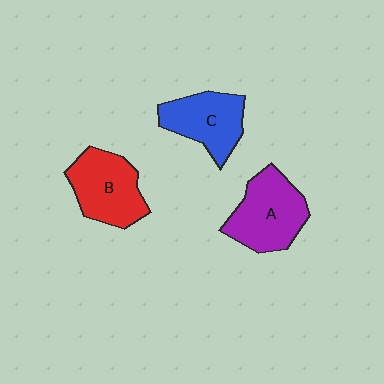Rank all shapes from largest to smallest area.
From largest to smallest: A (purple), B (red), C (blue).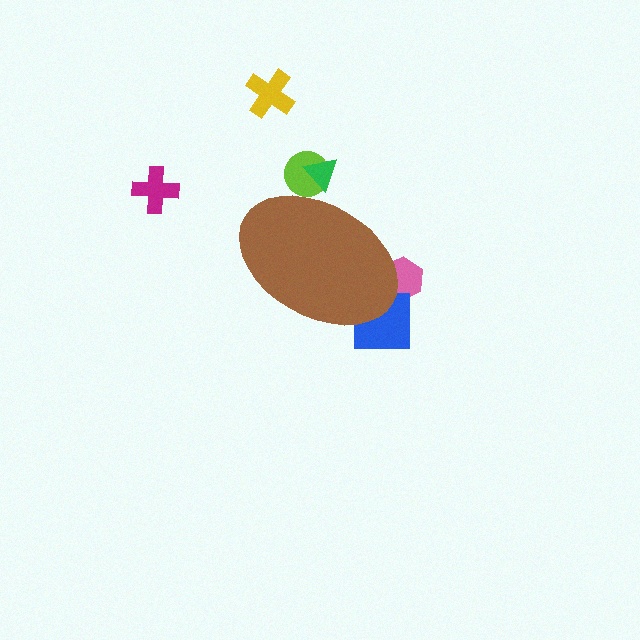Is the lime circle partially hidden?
Yes, the lime circle is partially hidden behind the brown ellipse.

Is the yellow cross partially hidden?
No, the yellow cross is fully visible.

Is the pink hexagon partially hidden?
Yes, the pink hexagon is partially hidden behind the brown ellipse.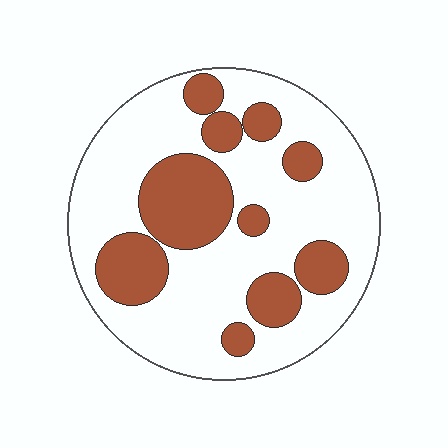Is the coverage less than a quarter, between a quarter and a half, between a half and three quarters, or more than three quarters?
Between a quarter and a half.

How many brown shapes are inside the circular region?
10.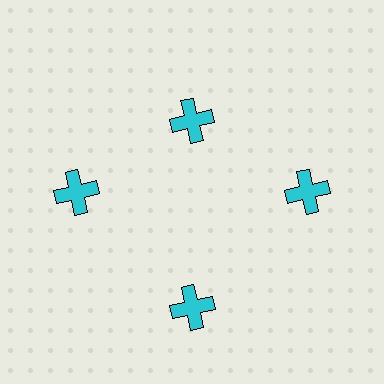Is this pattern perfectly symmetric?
No. The 4 cyan crosses are arranged in a ring, but one element near the 12 o'clock position is pulled inward toward the center, breaking the 4-fold rotational symmetry.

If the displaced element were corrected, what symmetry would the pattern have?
It would have 4-fold rotational symmetry — the pattern would map onto itself every 90 degrees.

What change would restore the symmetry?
The symmetry would be restored by moving it outward, back onto the ring so that all 4 crosses sit at equal angles and equal distance from the center.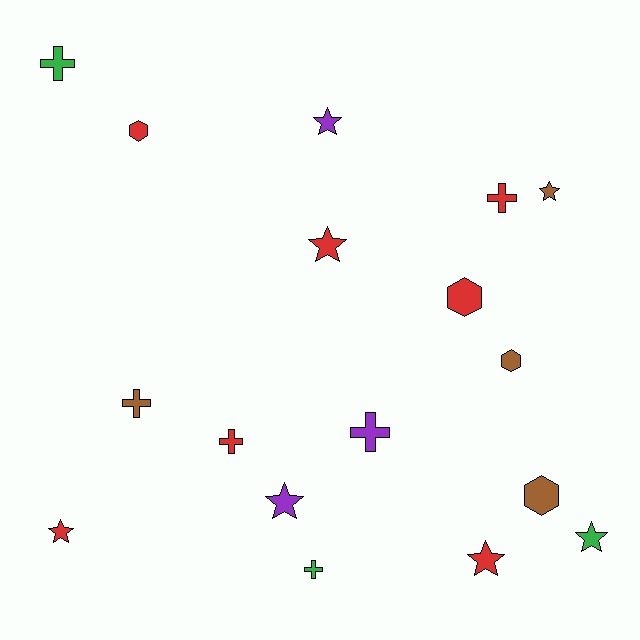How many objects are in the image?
There are 17 objects.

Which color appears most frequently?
Red, with 7 objects.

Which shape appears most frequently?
Star, with 7 objects.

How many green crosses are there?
There are 2 green crosses.